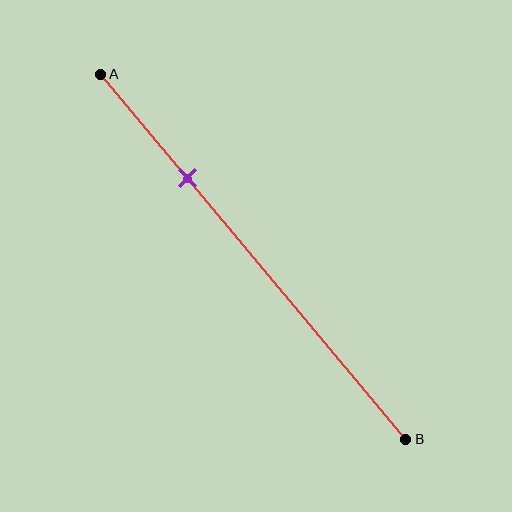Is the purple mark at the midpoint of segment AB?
No, the mark is at about 30% from A, not at the 50% midpoint.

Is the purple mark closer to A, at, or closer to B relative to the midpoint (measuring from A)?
The purple mark is closer to point A than the midpoint of segment AB.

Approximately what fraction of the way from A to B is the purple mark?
The purple mark is approximately 30% of the way from A to B.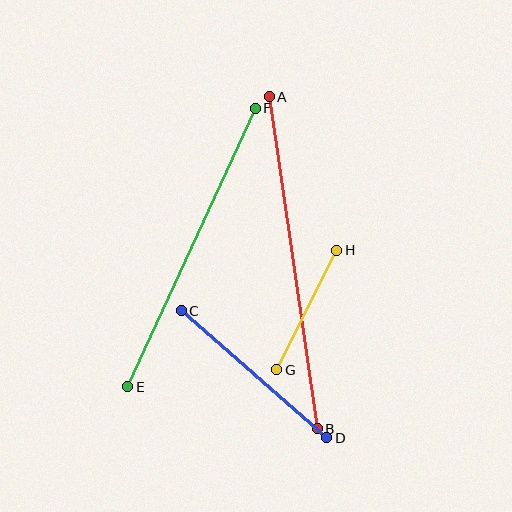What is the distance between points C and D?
The distance is approximately 193 pixels.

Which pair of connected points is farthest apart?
Points A and B are farthest apart.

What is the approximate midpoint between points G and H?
The midpoint is at approximately (307, 310) pixels.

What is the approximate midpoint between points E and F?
The midpoint is at approximately (192, 247) pixels.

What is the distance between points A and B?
The distance is approximately 336 pixels.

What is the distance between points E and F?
The distance is approximately 306 pixels.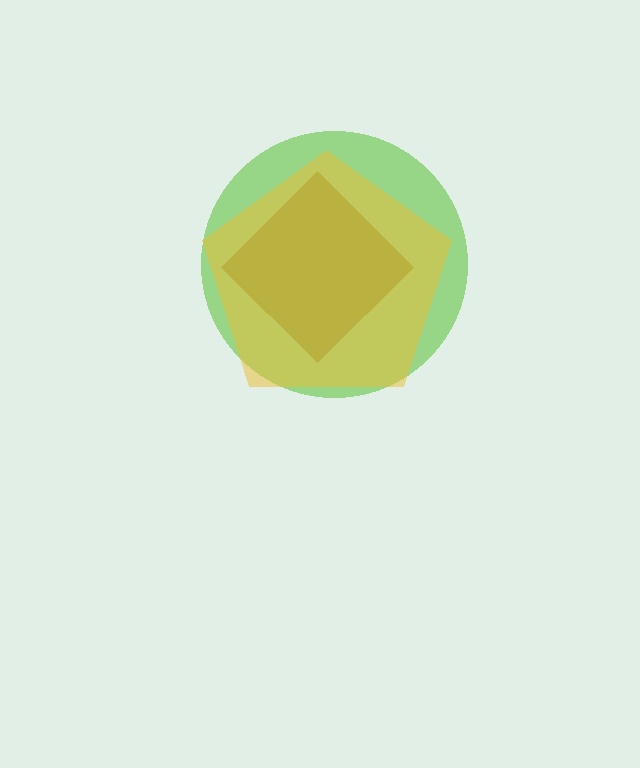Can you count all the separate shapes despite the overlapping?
Yes, there are 3 separate shapes.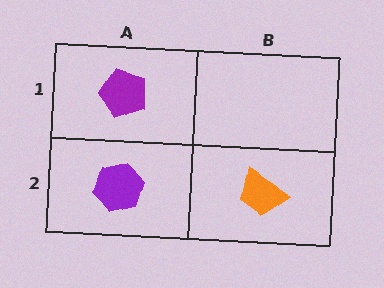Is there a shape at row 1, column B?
No, that cell is empty.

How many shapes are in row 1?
1 shape.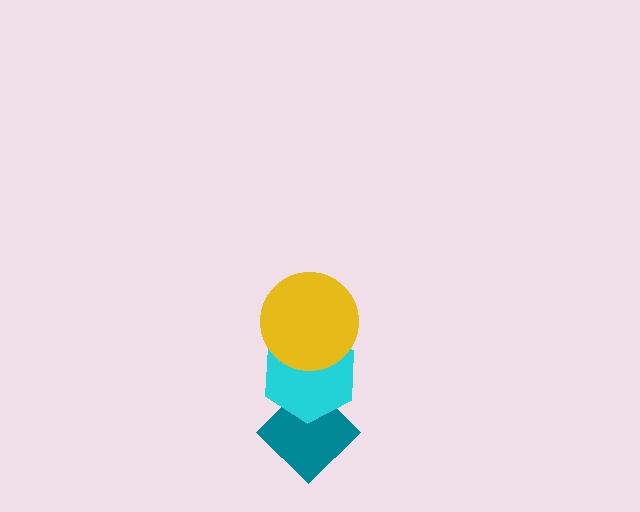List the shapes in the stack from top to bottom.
From top to bottom: the yellow circle, the cyan hexagon, the teal diamond.